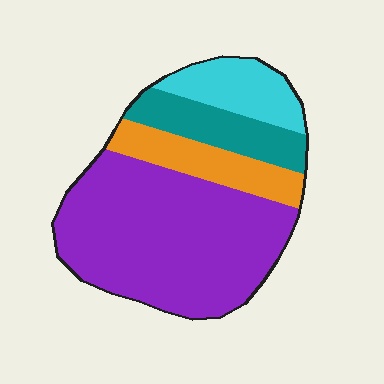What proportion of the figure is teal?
Teal covers around 15% of the figure.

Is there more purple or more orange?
Purple.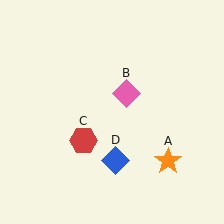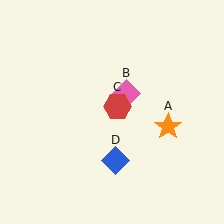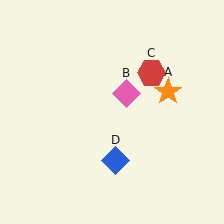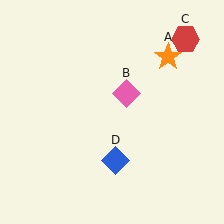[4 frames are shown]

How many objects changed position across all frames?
2 objects changed position: orange star (object A), red hexagon (object C).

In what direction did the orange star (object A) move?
The orange star (object A) moved up.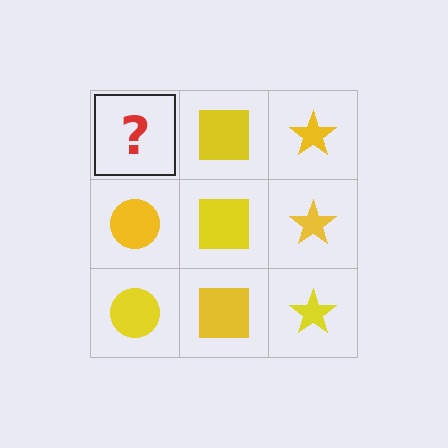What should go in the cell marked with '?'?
The missing cell should contain a yellow circle.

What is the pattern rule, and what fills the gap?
The rule is that each column has a consistent shape. The gap should be filled with a yellow circle.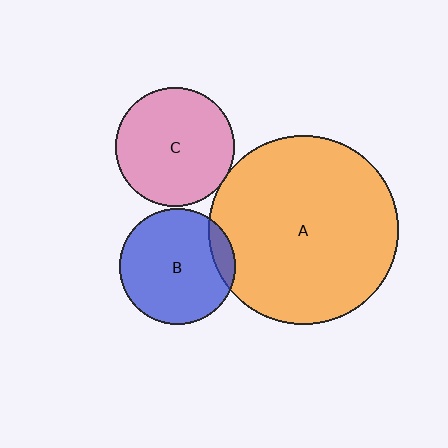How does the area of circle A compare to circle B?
Approximately 2.7 times.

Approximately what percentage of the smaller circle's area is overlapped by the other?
Approximately 5%.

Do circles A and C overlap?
Yes.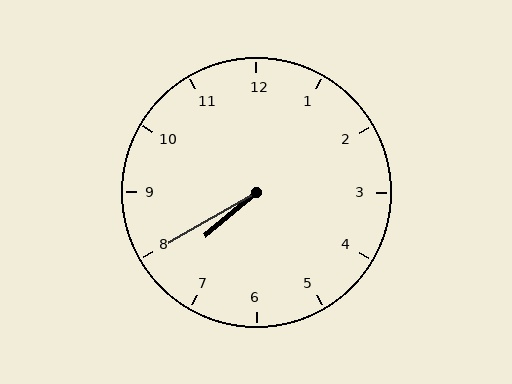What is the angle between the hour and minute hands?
Approximately 10 degrees.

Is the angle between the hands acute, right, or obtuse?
It is acute.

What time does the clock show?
7:40.